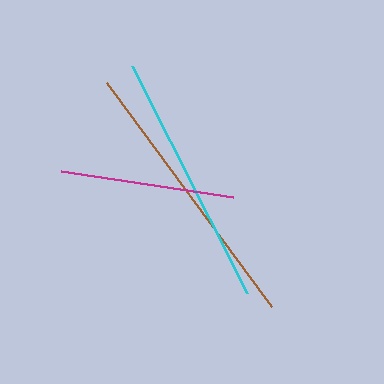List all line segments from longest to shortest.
From longest to shortest: brown, cyan, magenta.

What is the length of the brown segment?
The brown segment is approximately 278 pixels long.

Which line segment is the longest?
The brown line is the longest at approximately 278 pixels.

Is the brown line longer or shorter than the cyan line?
The brown line is longer than the cyan line.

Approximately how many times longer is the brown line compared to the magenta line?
The brown line is approximately 1.6 times the length of the magenta line.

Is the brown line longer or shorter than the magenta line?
The brown line is longer than the magenta line.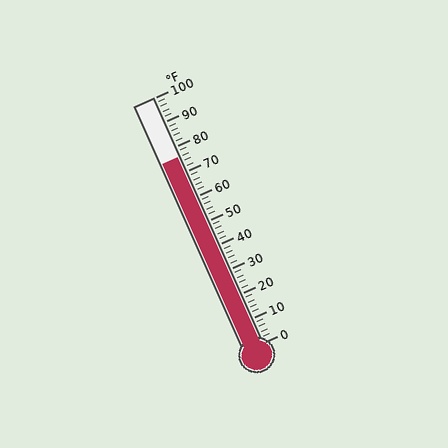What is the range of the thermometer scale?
The thermometer scale ranges from 0°F to 100°F.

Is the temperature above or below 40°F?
The temperature is above 40°F.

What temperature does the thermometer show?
The thermometer shows approximately 76°F.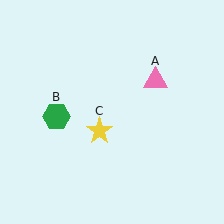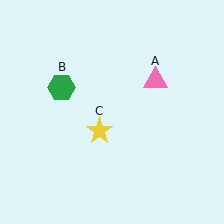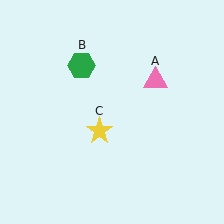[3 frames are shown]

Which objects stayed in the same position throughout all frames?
Pink triangle (object A) and yellow star (object C) remained stationary.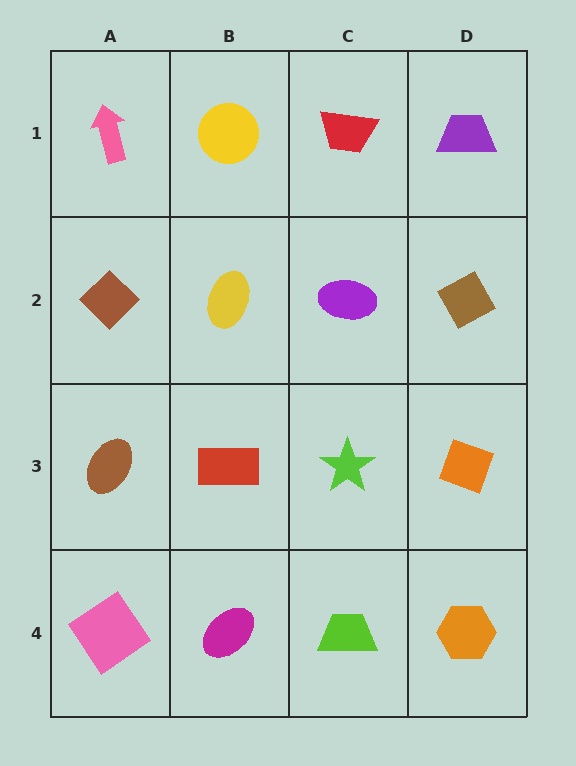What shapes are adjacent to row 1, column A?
A brown diamond (row 2, column A), a yellow circle (row 1, column B).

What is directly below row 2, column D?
An orange diamond.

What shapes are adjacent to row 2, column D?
A purple trapezoid (row 1, column D), an orange diamond (row 3, column D), a purple ellipse (row 2, column C).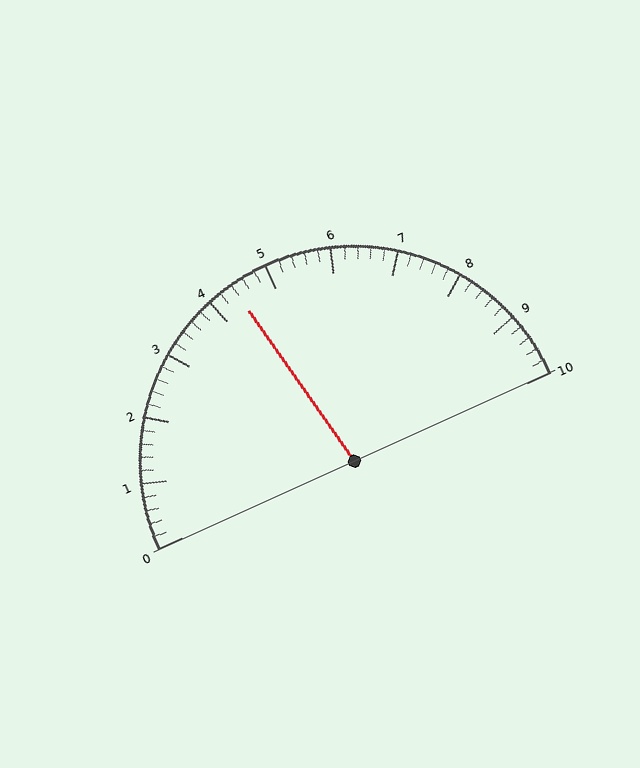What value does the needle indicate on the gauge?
The needle indicates approximately 4.4.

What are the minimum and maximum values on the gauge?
The gauge ranges from 0 to 10.